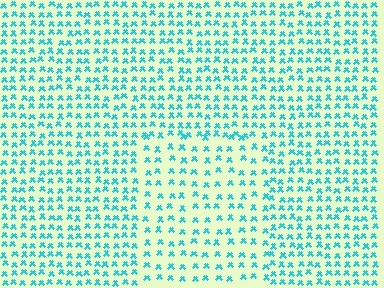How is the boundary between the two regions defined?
The boundary is defined by a change in element density (approximately 1.6x ratio). All elements are the same color, size, and shape.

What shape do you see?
I see a rectangle.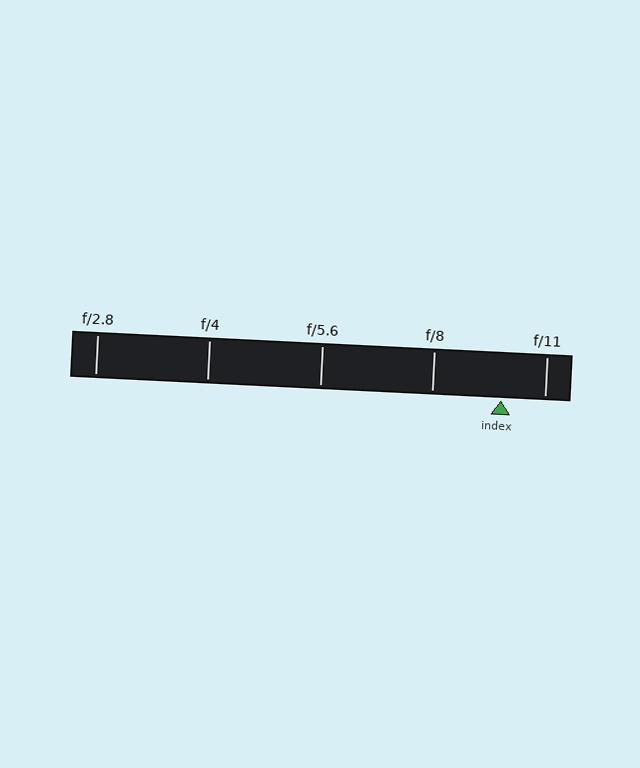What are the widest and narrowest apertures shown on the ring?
The widest aperture shown is f/2.8 and the narrowest is f/11.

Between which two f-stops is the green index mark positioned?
The index mark is between f/8 and f/11.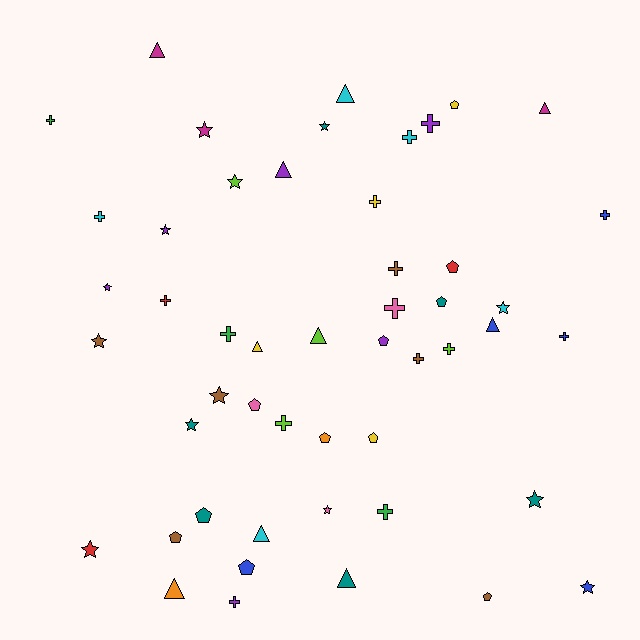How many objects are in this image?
There are 50 objects.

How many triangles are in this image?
There are 10 triangles.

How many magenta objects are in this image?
There are 3 magenta objects.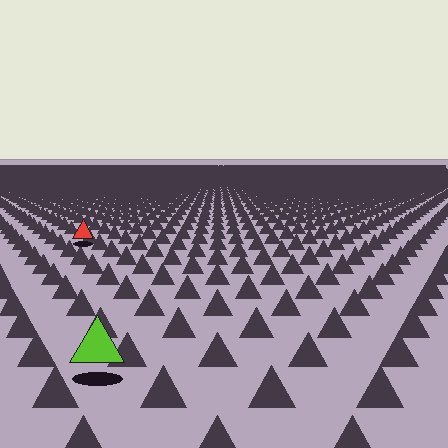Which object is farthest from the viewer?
The red triangle is farthest from the viewer. It appears smaller and the ground texture around it is denser.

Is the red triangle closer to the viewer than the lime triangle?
No. The lime triangle is closer — you can tell from the texture gradient: the ground texture is coarser near it.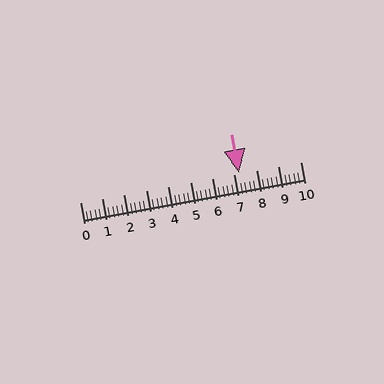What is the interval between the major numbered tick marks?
The major tick marks are spaced 1 units apart.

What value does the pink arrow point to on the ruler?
The pink arrow points to approximately 7.2.